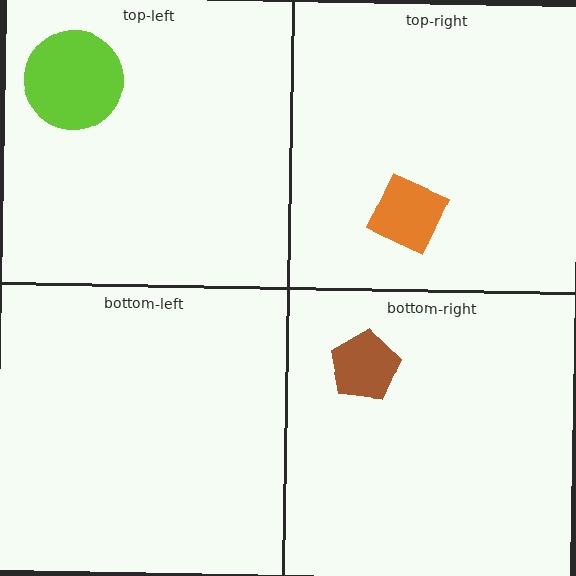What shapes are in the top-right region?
The orange diamond.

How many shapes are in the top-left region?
1.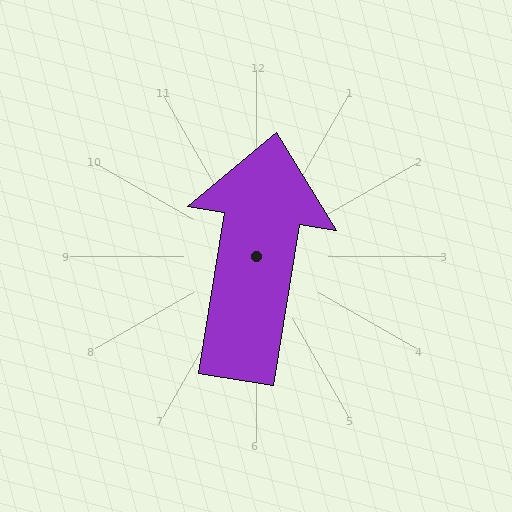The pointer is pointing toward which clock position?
Roughly 12 o'clock.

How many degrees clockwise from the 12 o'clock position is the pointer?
Approximately 9 degrees.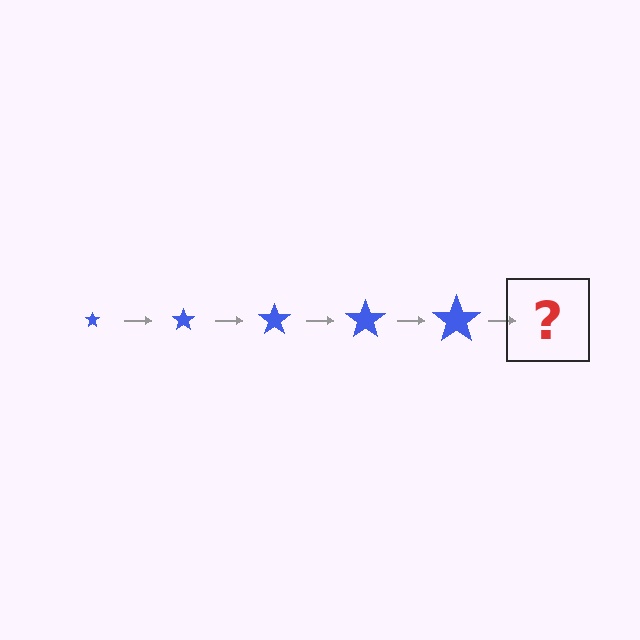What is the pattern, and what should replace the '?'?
The pattern is that the star gets progressively larger each step. The '?' should be a blue star, larger than the previous one.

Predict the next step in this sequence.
The next step is a blue star, larger than the previous one.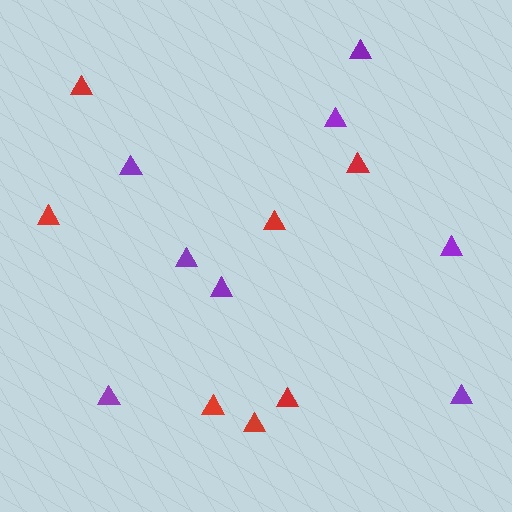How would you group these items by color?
There are 2 groups: one group of red triangles (7) and one group of purple triangles (8).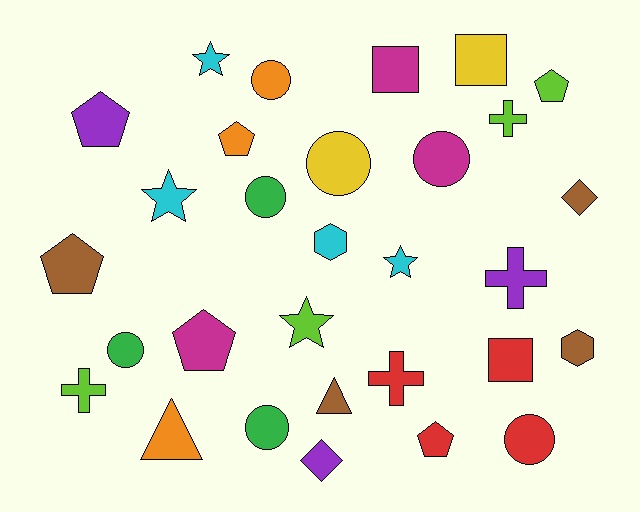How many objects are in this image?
There are 30 objects.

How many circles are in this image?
There are 7 circles.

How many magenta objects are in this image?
There are 3 magenta objects.